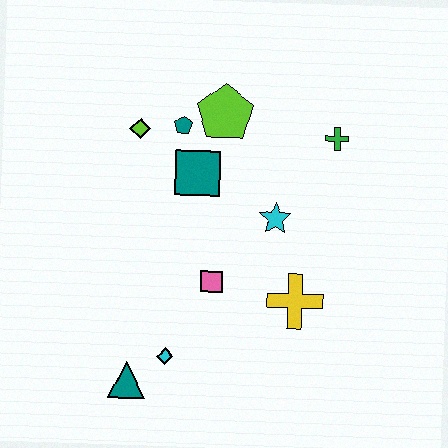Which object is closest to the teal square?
The teal pentagon is closest to the teal square.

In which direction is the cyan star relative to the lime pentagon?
The cyan star is below the lime pentagon.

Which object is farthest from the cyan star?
The teal triangle is farthest from the cyan star.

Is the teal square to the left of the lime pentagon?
Yes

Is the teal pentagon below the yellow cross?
No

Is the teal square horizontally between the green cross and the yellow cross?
No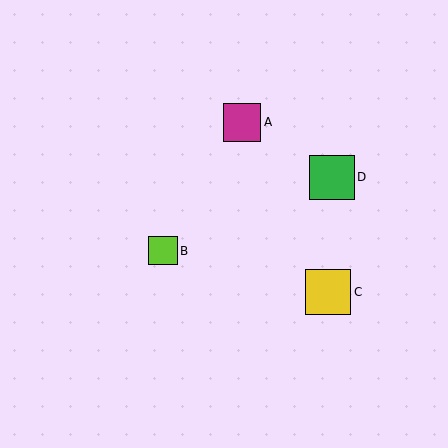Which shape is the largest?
The yellow square (labeled C) is the largest.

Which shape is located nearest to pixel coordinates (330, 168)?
The green square (labeled D) at (332, 177) is nearest to that location.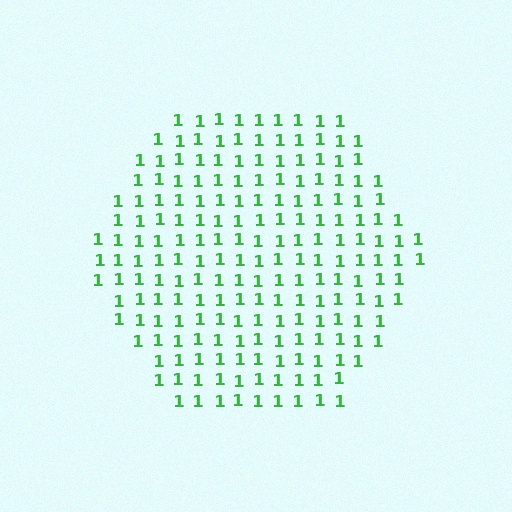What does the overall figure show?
The overall figure shows a hexagon.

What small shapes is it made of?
It is made of small digit 1's.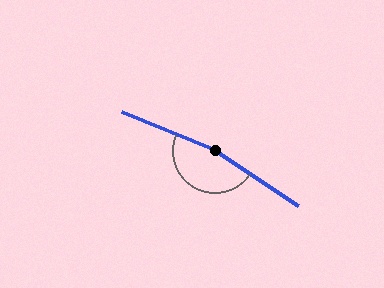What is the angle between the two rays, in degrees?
Approximately 169 degrees.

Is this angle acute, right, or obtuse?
It is obtuse.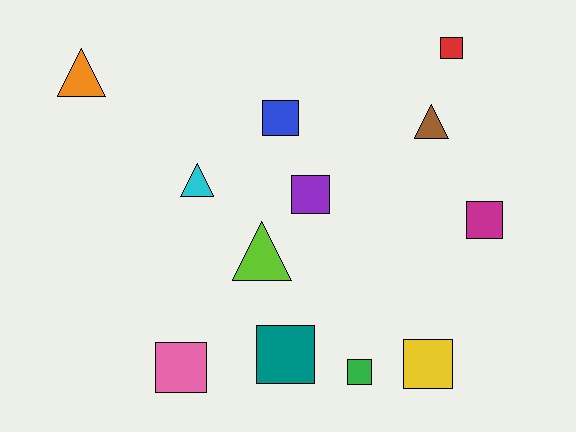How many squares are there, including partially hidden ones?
There are 8 squares.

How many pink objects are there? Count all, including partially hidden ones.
There is 1 pink object.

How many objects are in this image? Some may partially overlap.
There are 12 objects.